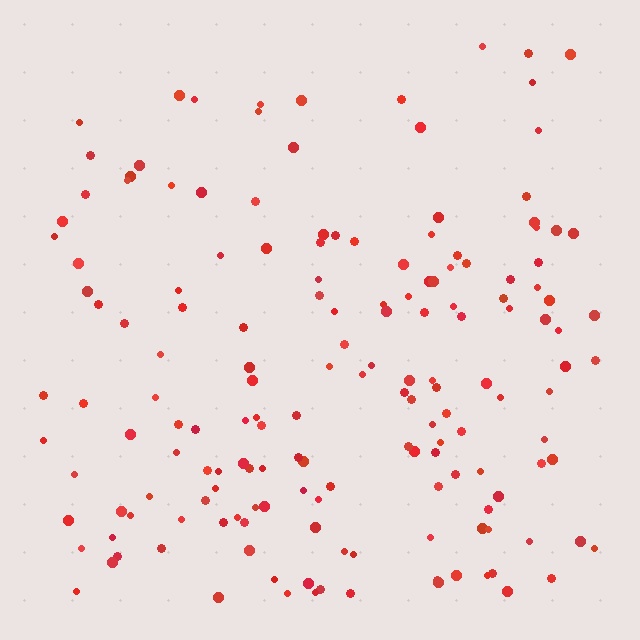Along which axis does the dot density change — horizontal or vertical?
Vertical.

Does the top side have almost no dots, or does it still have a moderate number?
Still a moderate number, just noticeably fewer than the bottom.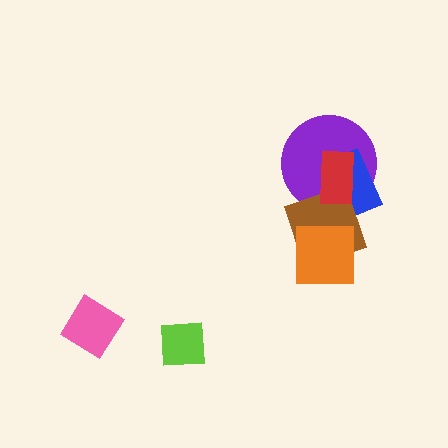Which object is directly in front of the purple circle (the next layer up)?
The blue rectangle is directly in front of the purple circle.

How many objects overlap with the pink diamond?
0 objects overlap with the pink diamond.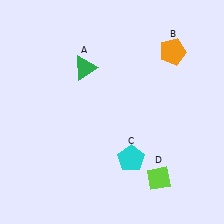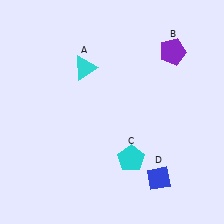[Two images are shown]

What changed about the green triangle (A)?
In Image 1, A is green. In Image 2, it changed to cyan.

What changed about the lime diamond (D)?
In Image 1, D is lime. In Image 2, it changed to blue.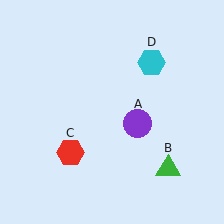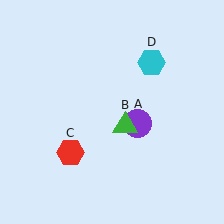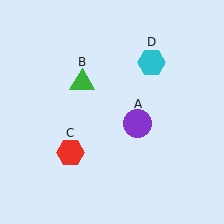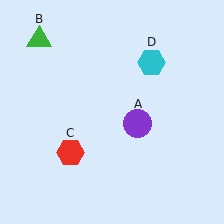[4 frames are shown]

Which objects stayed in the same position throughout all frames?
Purple circle (object A) and red hexagon (object C) and cyan hexagon (object D) remained stationary.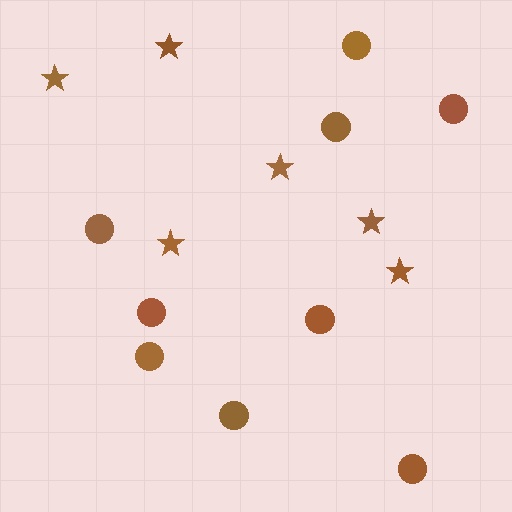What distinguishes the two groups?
There are 2 groups: one group of circles (9) and one group of stars (6).